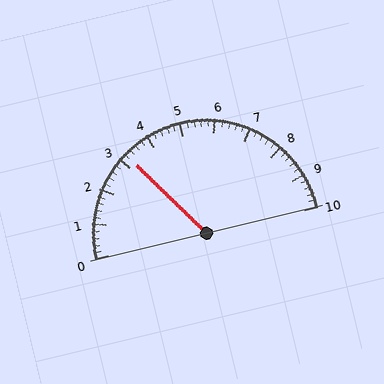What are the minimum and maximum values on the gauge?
The gauge ranges from 0 to 10.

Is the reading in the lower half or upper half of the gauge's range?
The reading is in the lower half of the range (0 to 10).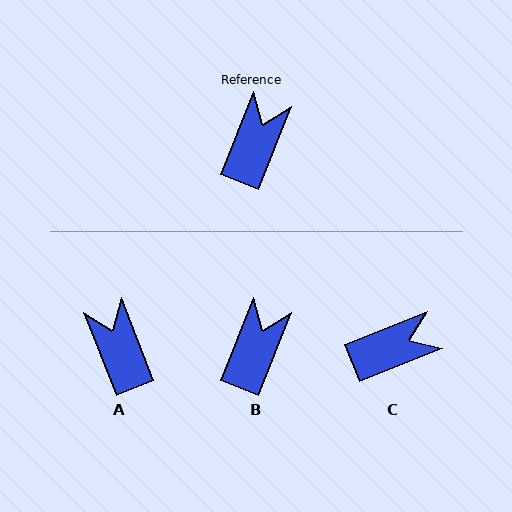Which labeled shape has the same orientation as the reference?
B.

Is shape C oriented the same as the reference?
No, it is off by about 47 degrees.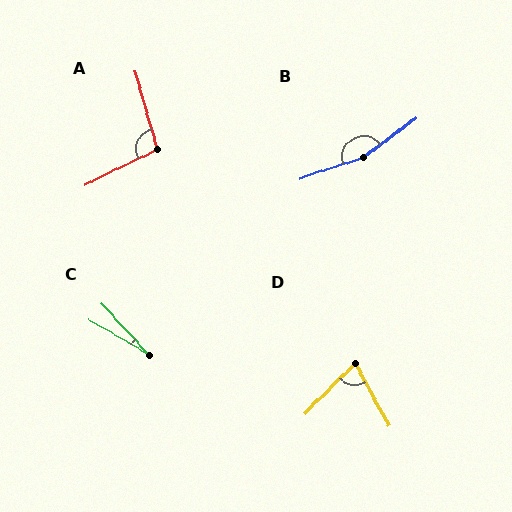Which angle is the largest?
B, at approximately 162 degrees.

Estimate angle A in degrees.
Approximately 101 degrees.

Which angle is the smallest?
C, at approximately 17 degrees.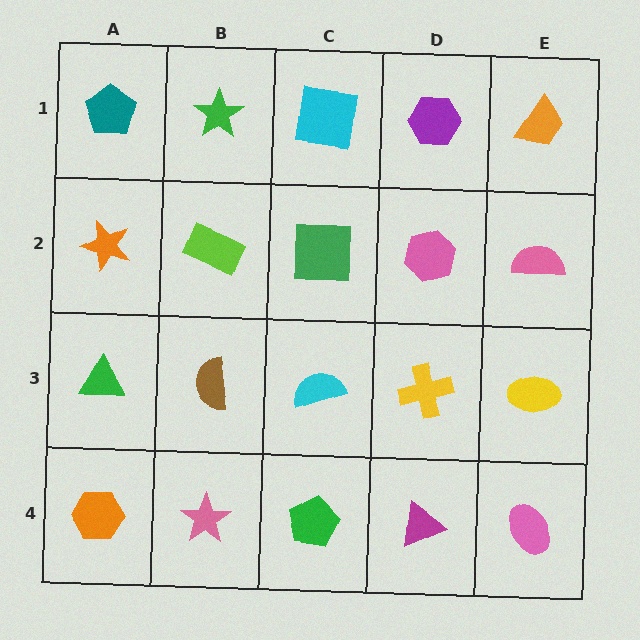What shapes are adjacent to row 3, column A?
An orange star (row 2, column A), an orange hexagon (row 4, column A), a brown semicircle (row 3, column B).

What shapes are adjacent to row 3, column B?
A lime rectangle (row 2, column B), a pink star (row 4, column B), a green triangle (row 3, column A), a cyan semicircle (row 3, column C).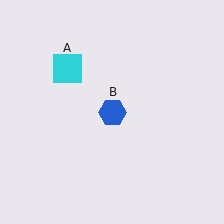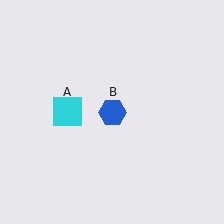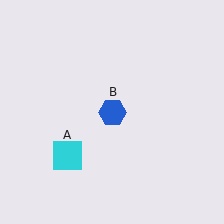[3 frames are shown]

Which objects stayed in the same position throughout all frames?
Blue hexagon (object B) remained stationary.